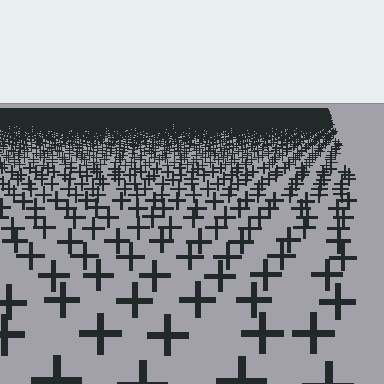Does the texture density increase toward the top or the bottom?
Density increases toward the top.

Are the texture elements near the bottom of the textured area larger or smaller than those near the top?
Larger. Near the bottom, elements are closer to the viewer and appear at a bigger on-screen size.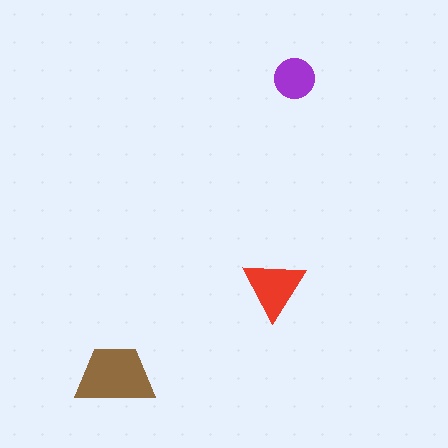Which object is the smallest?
The purple circle.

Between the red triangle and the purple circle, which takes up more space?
The red triangle.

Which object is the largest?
The brown trapezoid.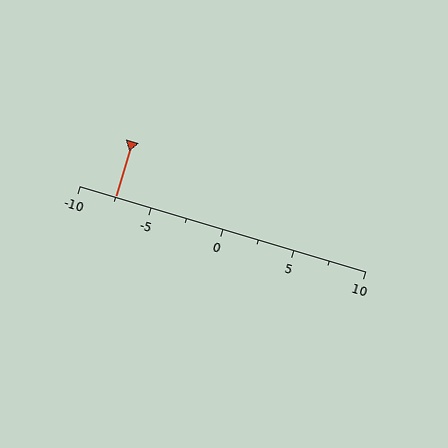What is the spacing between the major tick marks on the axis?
The major ticks are spaced 5 apart.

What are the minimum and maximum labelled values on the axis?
The axis runs from -10 to 10.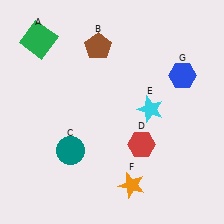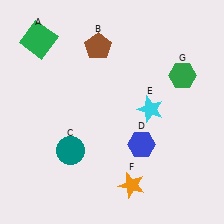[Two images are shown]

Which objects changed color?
D changed from red to blue. G changed from blue to green.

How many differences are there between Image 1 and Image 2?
There are 2 differences between the two images.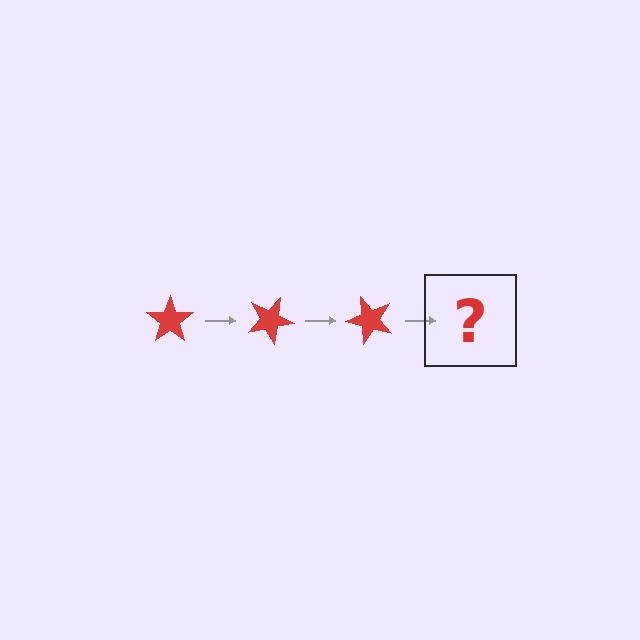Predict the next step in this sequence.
The next step is a red star rotated 75 degrees.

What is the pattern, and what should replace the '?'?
The pattern is that the star rotates 25 degrees each step. The '?' should be a red star rotated 75 degrees.